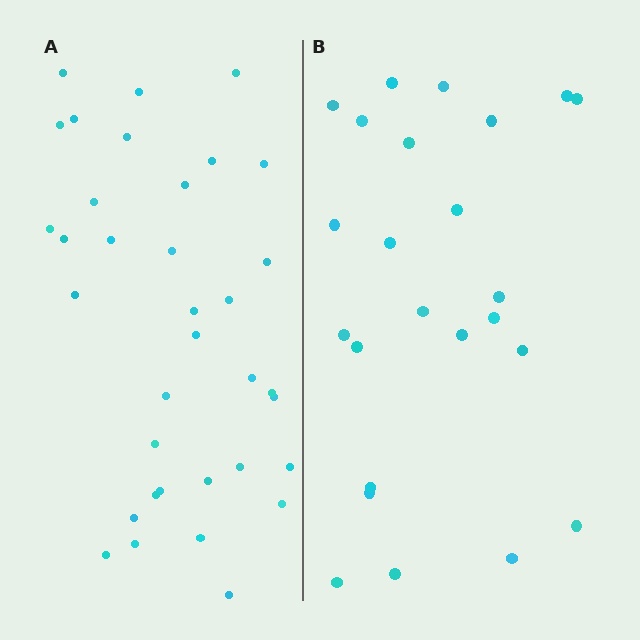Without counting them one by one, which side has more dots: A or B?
Region A (the left region) has more dots.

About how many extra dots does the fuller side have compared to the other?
Region A has roughly 12 or so more dots than region B.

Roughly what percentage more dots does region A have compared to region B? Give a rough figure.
About 45% more.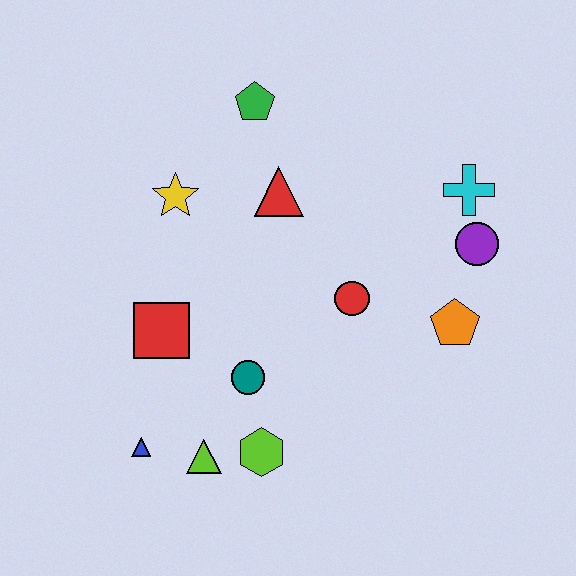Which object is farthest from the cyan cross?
The blue triangle is farthest from the cyan cross.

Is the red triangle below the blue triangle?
No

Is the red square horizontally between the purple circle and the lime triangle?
No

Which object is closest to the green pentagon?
The red triangle is closest to the green pentagon.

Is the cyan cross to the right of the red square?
Yes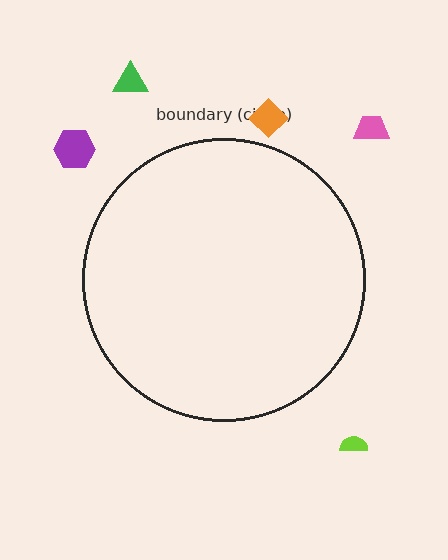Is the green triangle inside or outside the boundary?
Outside.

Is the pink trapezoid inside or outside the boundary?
Outside.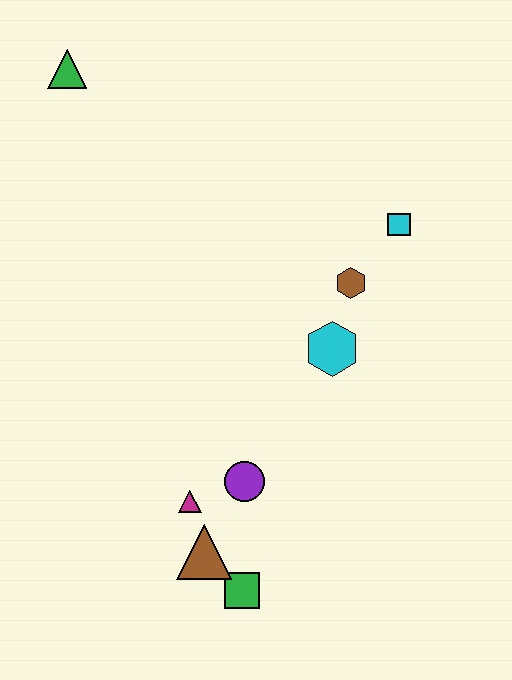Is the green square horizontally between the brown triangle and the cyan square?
Yes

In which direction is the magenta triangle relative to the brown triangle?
The magenta triangle is above the brown triangle.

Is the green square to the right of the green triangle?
Yes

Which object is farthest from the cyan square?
The green square is farthest from the cyan square.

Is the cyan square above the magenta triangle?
Yes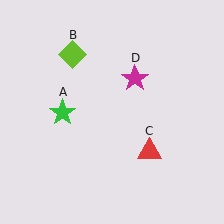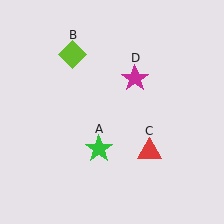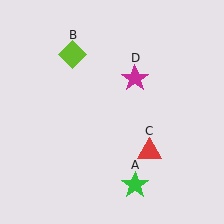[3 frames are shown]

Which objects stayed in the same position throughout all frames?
Lime diamond (object B) and red triangle (object C) and magenta star (object D) remained stationary.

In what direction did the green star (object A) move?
The green star (object A) moved down and to the right.